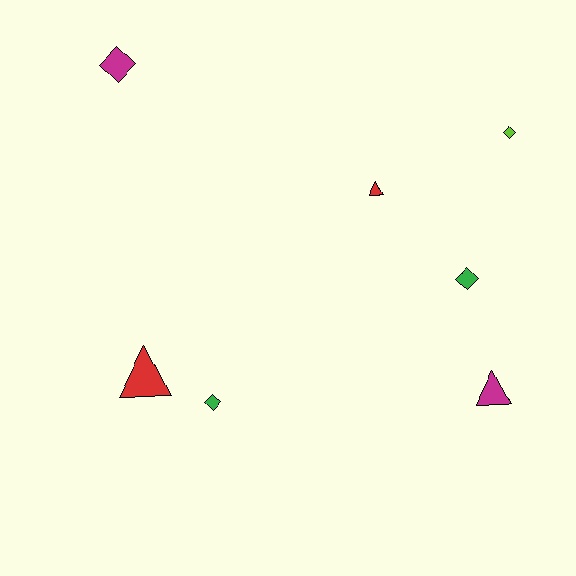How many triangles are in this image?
There are 3 triangles.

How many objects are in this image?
There are 7 objects.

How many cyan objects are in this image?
There are no cyan objects.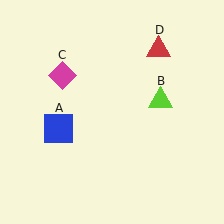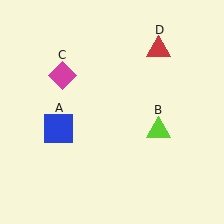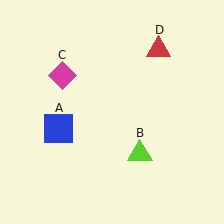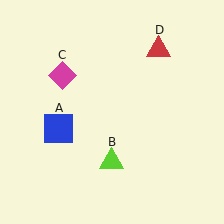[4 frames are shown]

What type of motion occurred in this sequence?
The lime triangle (object B) rotated clockwise around the center of the scene.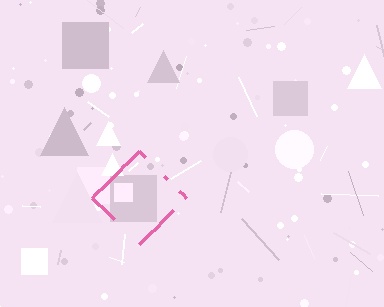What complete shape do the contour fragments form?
The contour fragments form a diamond.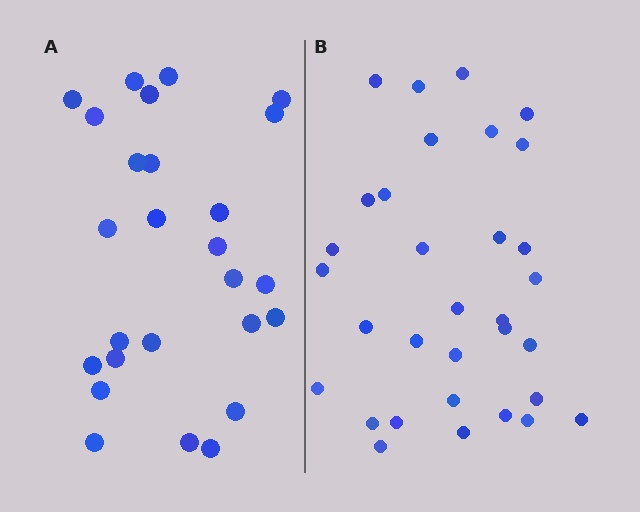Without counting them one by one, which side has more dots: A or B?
Region B (the right region) has more dots.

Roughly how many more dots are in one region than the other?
Region B has about 6 more dots than region A.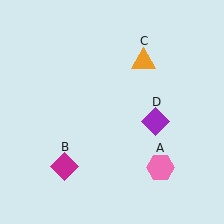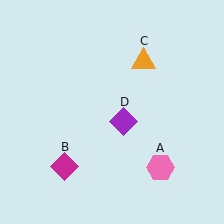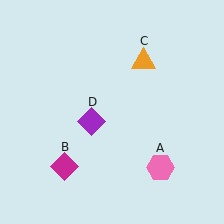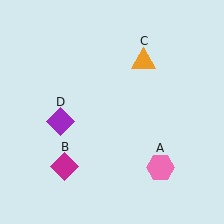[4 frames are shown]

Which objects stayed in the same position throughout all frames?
Pink hexagon (object A) and magenta diamond (object B) and orange triangle (object C) remained stationary.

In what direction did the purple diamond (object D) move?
The purple diamond (object D) moved left.